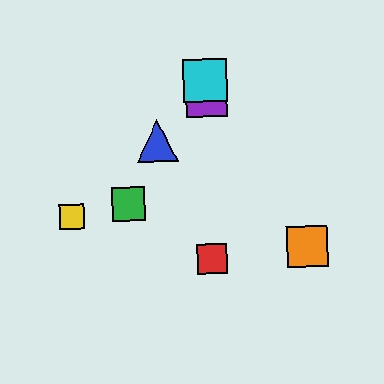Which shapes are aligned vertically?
The red square, the purple square, the cyan square are aligned vertically.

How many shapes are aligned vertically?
3 shapes (the red square, the purple square, the cyan square) are aligned vertically.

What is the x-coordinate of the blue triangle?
The blue triangle is at x≈157.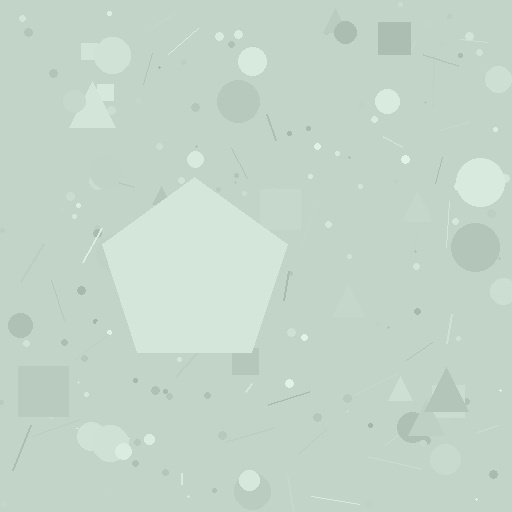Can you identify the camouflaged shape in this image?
The camouflaged shape is a pentagon.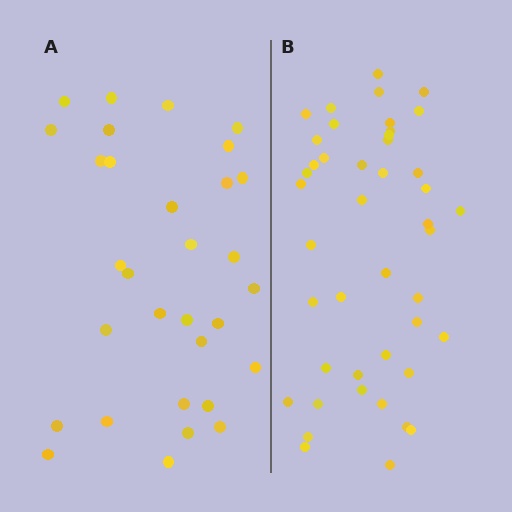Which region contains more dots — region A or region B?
Region B (the right region) has more dots.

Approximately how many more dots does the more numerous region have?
Region B has approximately 15 more dots than region A.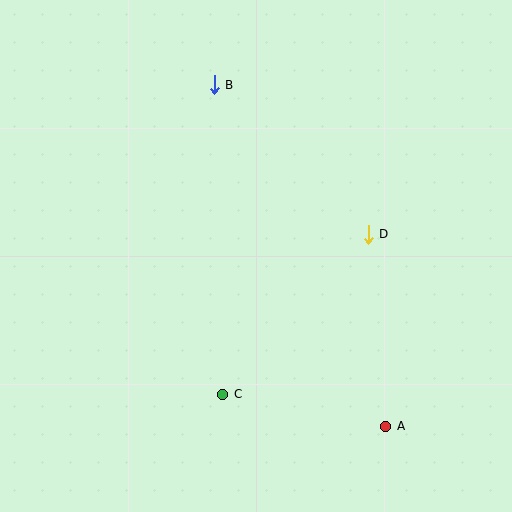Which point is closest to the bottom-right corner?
Point A is closest to the bottom-right corner.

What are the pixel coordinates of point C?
Point C is at (223, 394).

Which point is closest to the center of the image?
Point D at (368, 235) is closest to the center.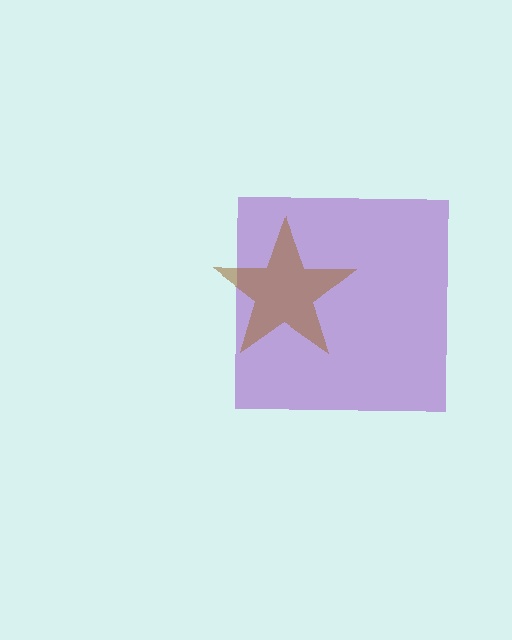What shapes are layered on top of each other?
The layered shapes are: a purple square, a brown star.